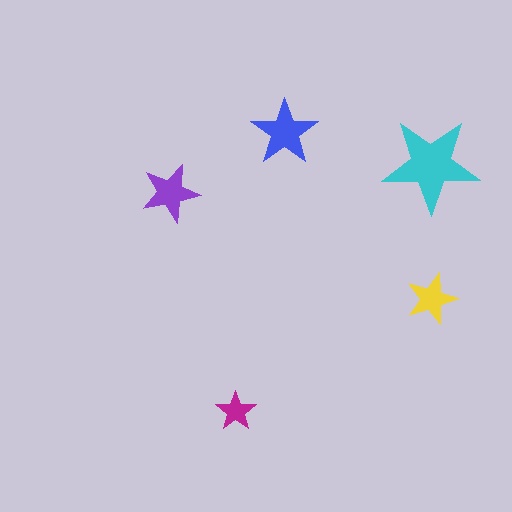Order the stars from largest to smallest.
the cyan one, the blue one, the purple one, the yellow one, the magenta one.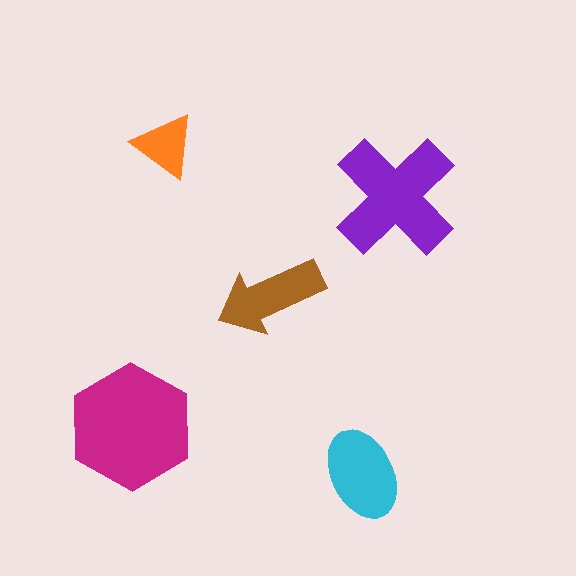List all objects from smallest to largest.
The orange triangle, the brown arrow, the cyan ellipse, the purple cross, the magenta hexagon.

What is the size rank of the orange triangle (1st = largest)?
5th.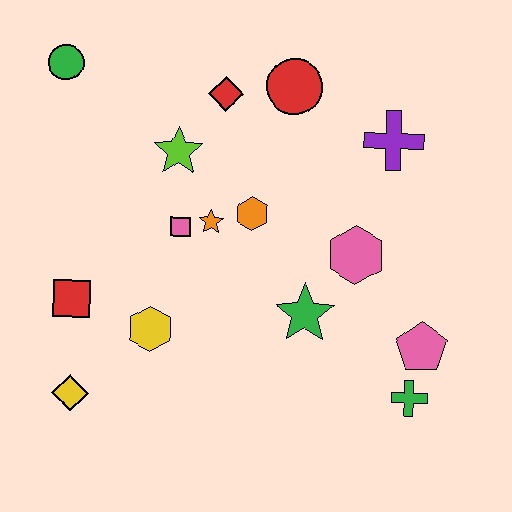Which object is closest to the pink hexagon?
The green star is closest to the pink hexagon.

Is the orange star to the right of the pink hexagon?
No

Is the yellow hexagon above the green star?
No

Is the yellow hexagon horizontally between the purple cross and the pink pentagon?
No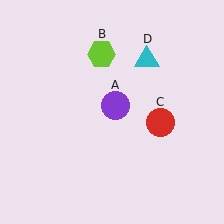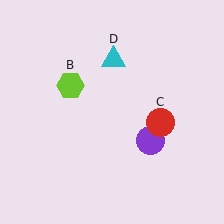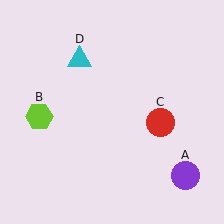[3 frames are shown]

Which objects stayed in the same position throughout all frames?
Red circle (object C) remained stationary.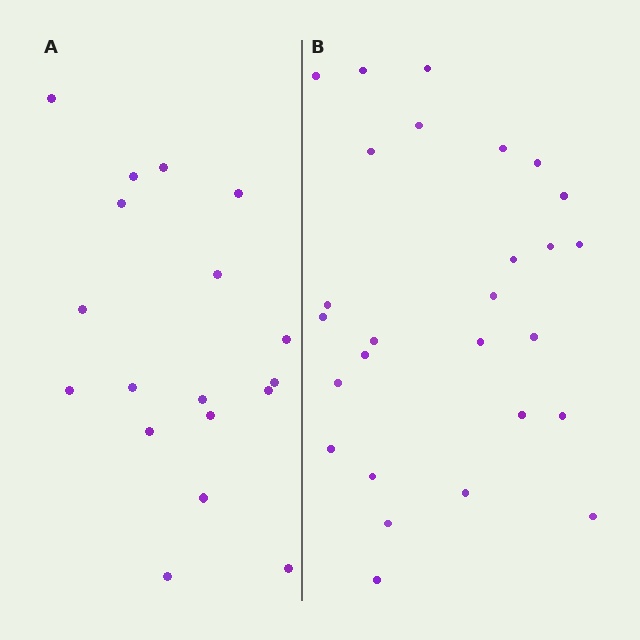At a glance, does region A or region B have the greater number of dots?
Region B (the right region) has more dots.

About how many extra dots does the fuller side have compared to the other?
Region B has roughly 8 or so more dots than region A.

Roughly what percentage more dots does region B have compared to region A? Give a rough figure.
About 50% more.